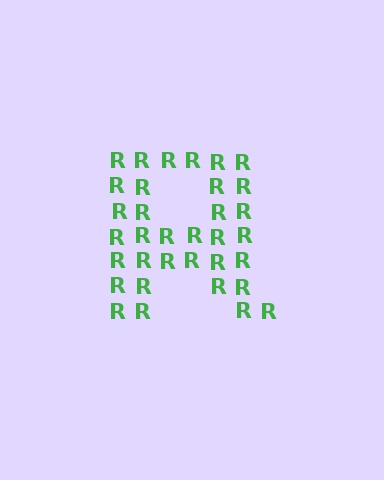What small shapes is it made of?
It is made of small letter R's.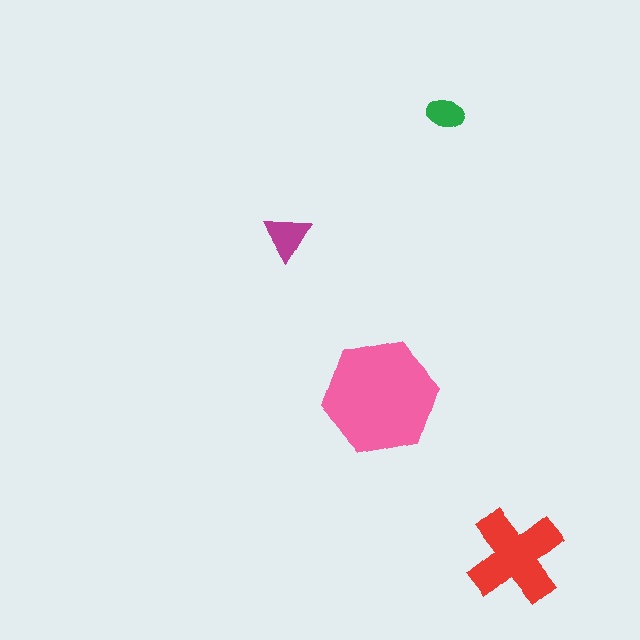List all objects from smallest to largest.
The green ellipse, the magenta triangle, the red cross, the pink hexagon.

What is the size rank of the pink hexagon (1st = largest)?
1st.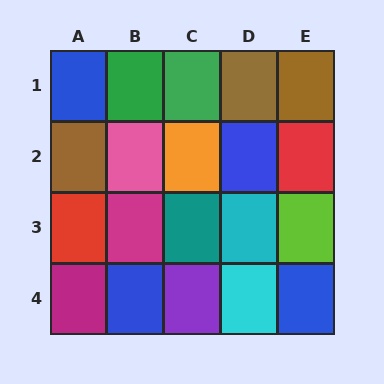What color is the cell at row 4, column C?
Purple.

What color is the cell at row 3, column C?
Teal.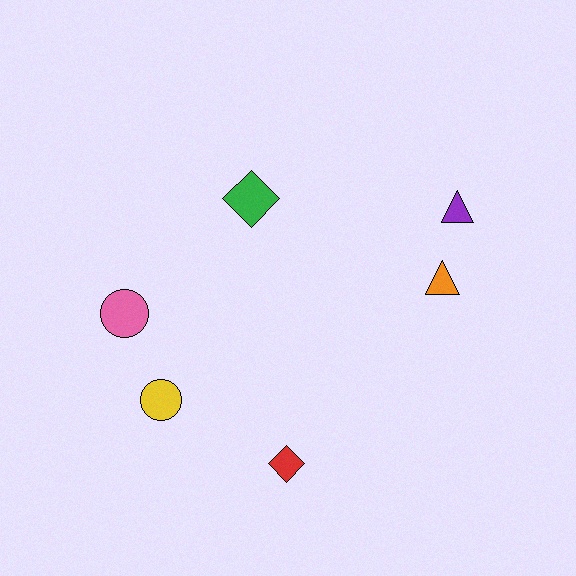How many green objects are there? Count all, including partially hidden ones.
There is 1 green object.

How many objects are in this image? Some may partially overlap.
There are 6 objects.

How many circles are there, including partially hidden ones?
There are 2 circles.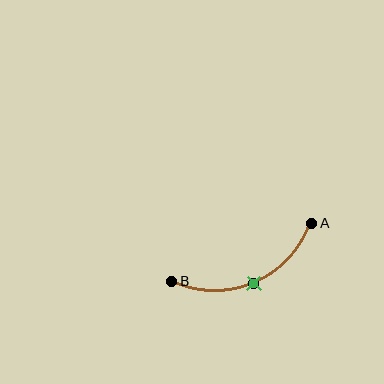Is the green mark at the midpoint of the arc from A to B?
Yes. The green mark lies on the arc at equal arc-length from both A and B — it is the arc midpoint.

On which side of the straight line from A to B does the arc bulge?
The arc bulges below the straight line connecting A and B.